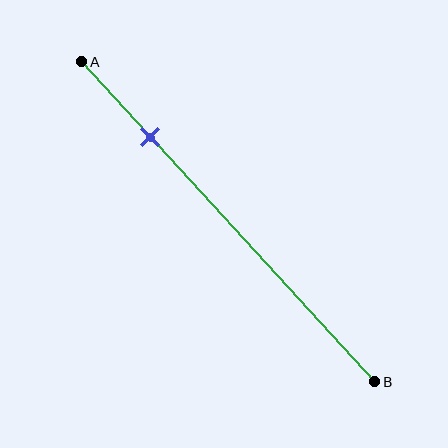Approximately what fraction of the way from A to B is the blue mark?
The blue mark is approximately 25% of the way from A to B.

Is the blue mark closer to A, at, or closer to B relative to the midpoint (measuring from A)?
The blue mark is closer to point A than the midpoint of segment AB.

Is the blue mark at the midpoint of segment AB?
No, the mark is at about 25% from A, not at the 50% midpoint.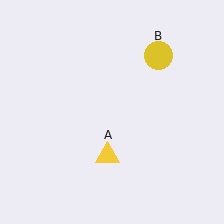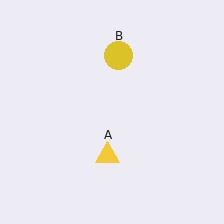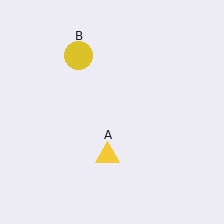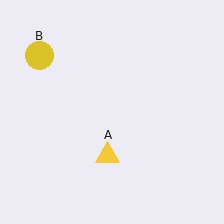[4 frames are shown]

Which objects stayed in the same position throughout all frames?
Yellow triangle (object A) remained stationary.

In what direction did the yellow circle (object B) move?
The yellow circle (object B) moved left.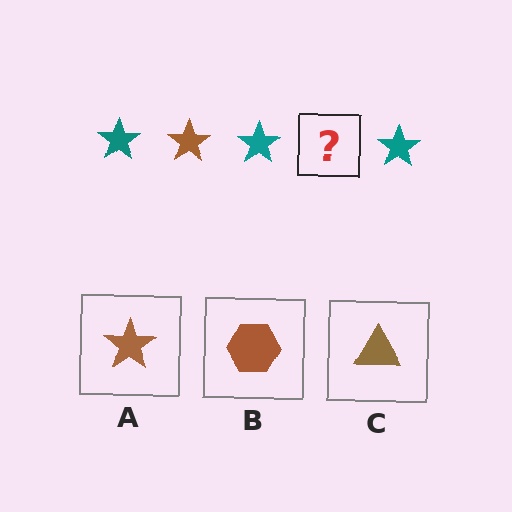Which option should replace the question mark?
Option A.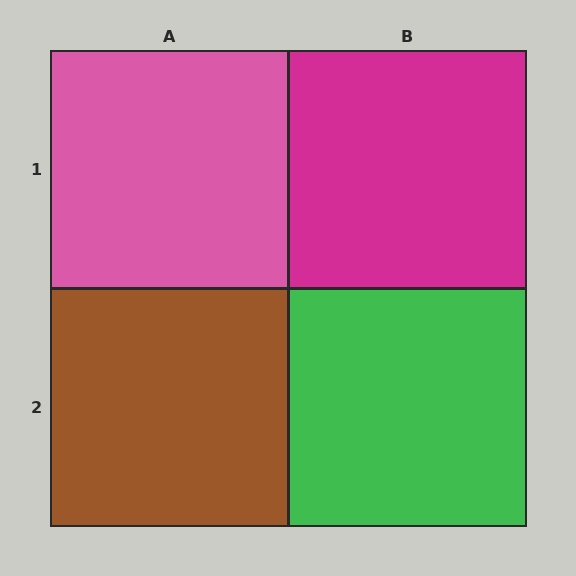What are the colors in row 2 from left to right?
Brown, green.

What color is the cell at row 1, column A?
Pink.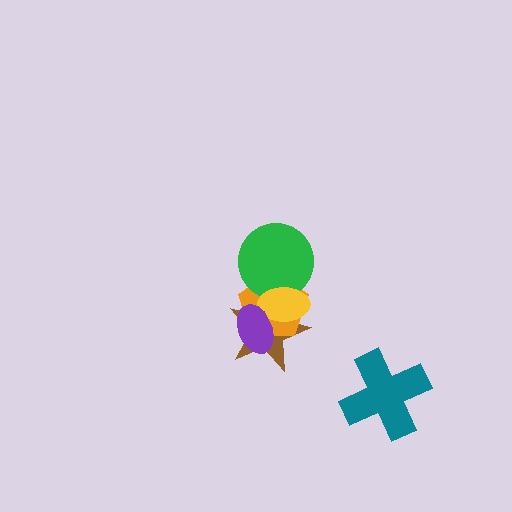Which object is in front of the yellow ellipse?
The purple ellipse is in front of the yellow ellipse.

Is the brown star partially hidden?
Yes, it is partially covered by another shape.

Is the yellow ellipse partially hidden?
Yes, it is partially covered by another shape.